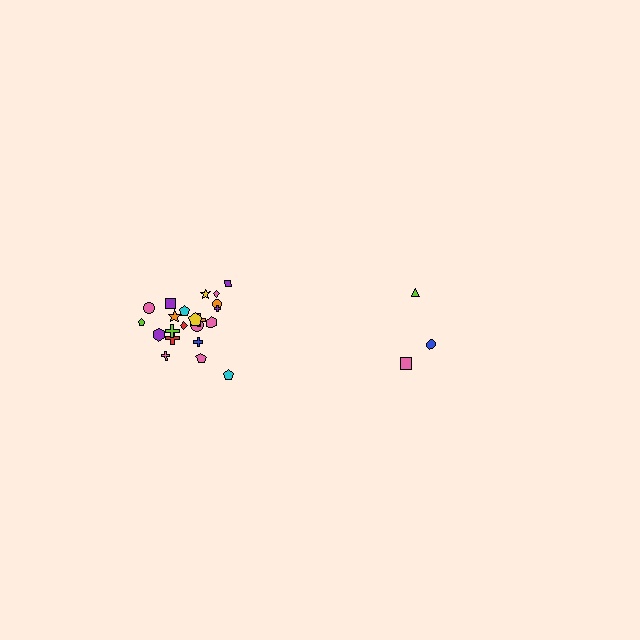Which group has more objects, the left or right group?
The left group.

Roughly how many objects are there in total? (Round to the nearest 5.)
Roughly 25 objects in total.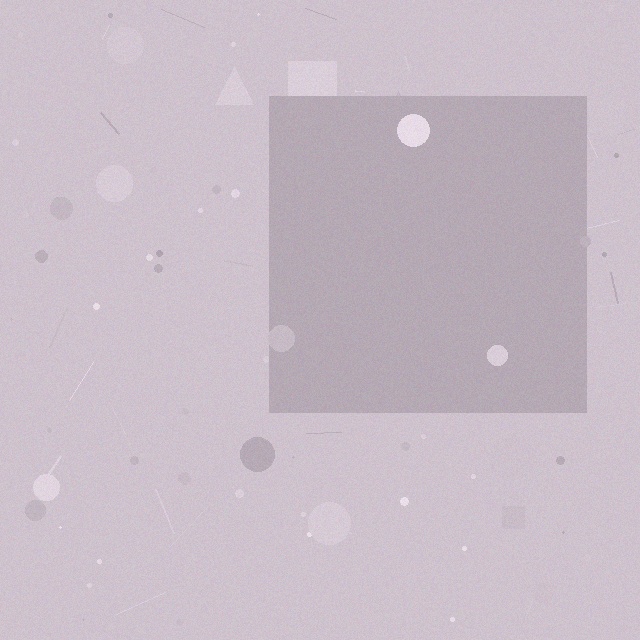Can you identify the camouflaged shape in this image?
The camouflaged shape is a square.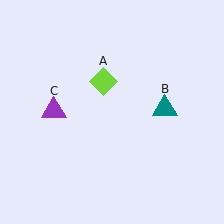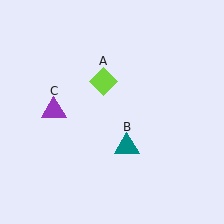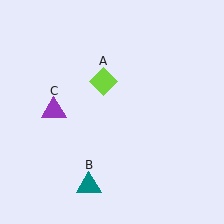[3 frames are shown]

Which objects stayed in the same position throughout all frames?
Lime diamond (object A) and purple triangle (object C) remained stationary.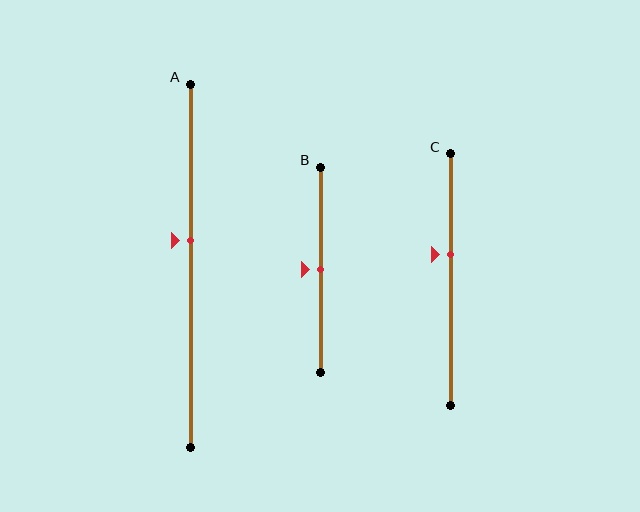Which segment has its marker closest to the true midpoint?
Segment B has its marker closest to the true midpoint.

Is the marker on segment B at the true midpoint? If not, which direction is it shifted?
Yes, the marker on segment B is at the true midpoint.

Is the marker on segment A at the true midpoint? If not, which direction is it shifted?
No, the marker on segment A is shifted upward by about 7% of the segment length.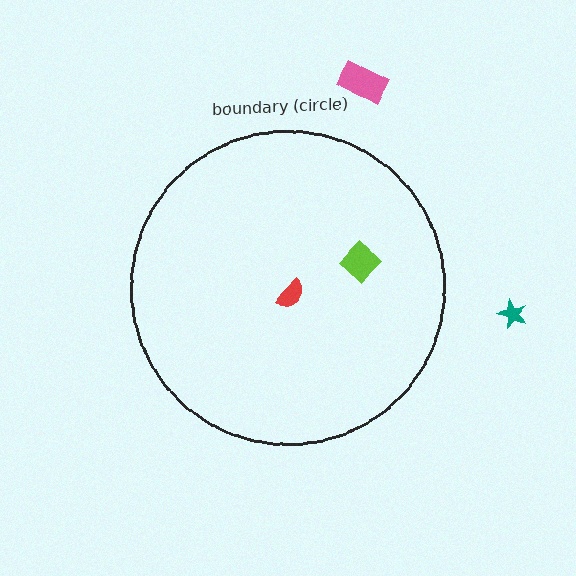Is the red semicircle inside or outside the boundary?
Inside.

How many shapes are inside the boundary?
2 inside, 2 outside.